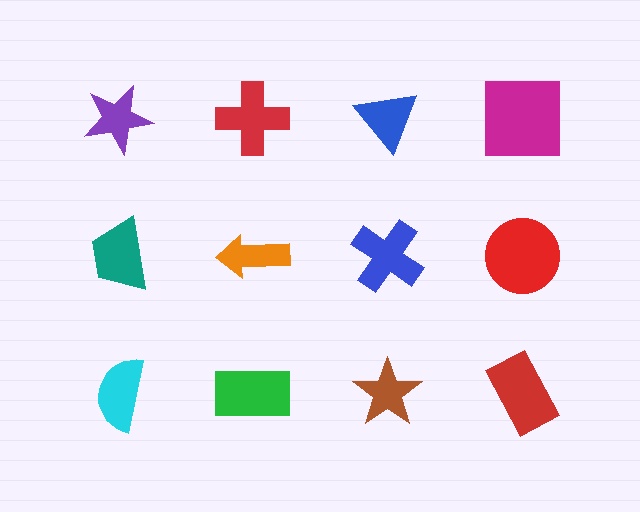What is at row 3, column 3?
A brown star.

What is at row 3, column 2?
A green rectangle.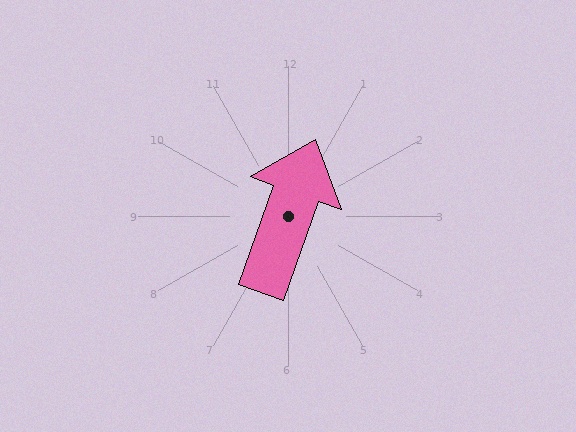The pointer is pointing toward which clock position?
Roughly 1 o'clock.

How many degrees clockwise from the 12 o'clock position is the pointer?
Approximately 20 degrees.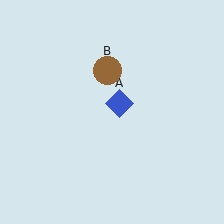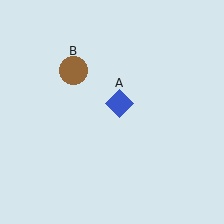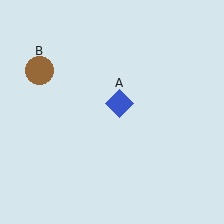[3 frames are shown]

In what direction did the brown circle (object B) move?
The brown circle (object B) moved left.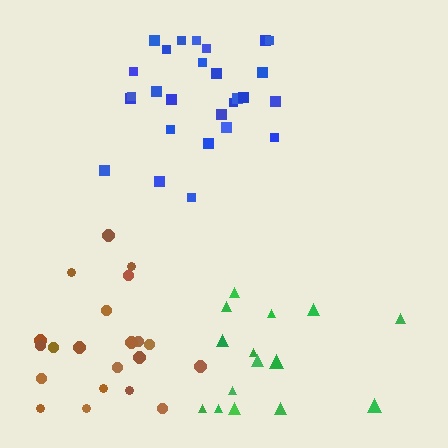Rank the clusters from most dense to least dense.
blue, brown, green.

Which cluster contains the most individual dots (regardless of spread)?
Blue (27).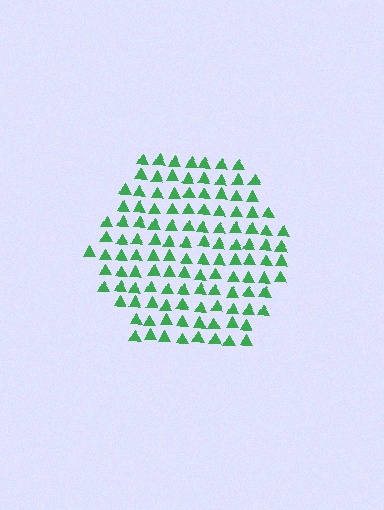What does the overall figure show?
The overall figure shows a hexagon.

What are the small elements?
The small elements are triangles.